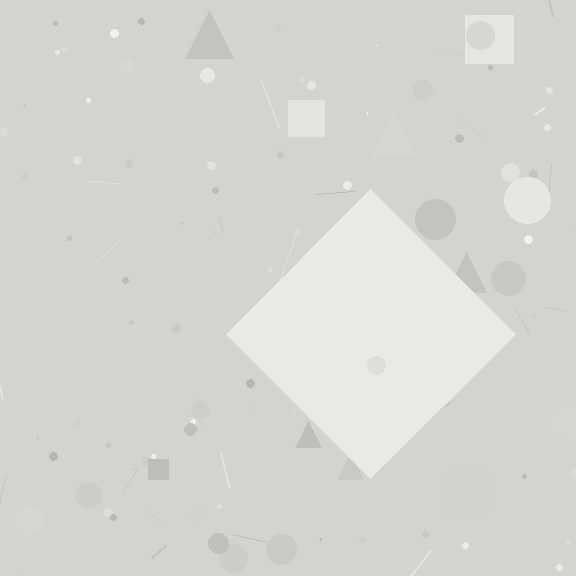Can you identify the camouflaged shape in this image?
The camouflaged shape is a diamond.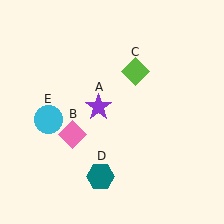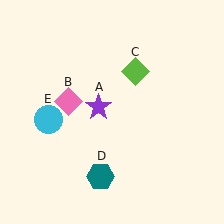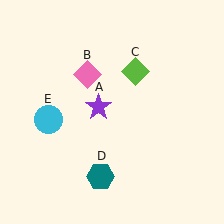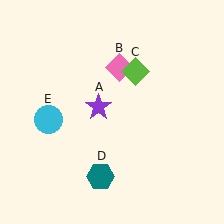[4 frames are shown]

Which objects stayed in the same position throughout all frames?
Purple star (object A) and lime diamond (object C) and teal hexagon (object D) and cyan circle (object E) remained stationary.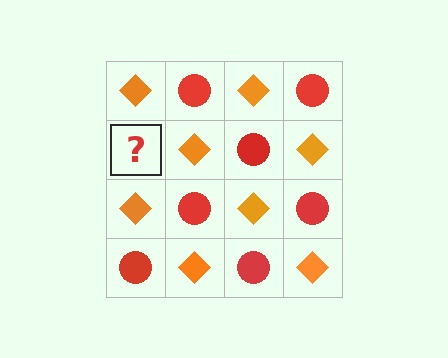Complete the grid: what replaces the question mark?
The question mark should be replaced with a red circle.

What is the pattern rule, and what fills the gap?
The rule is that it alternates orange diamond and red circle in a checkerboard pattern. The gap should be filled with a red circle.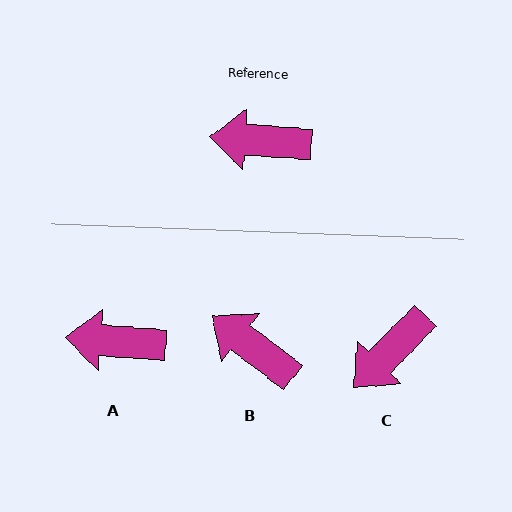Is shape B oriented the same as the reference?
No, it is off by about 34 degrees.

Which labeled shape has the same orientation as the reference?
A.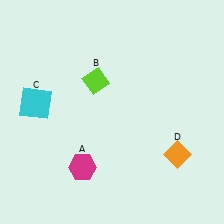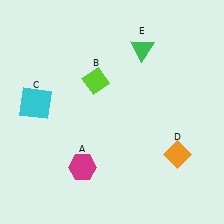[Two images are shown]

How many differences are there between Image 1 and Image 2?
There is 1 difference between the two images.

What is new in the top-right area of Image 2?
A green triangle (E) was added in the top-right area of Image 2.